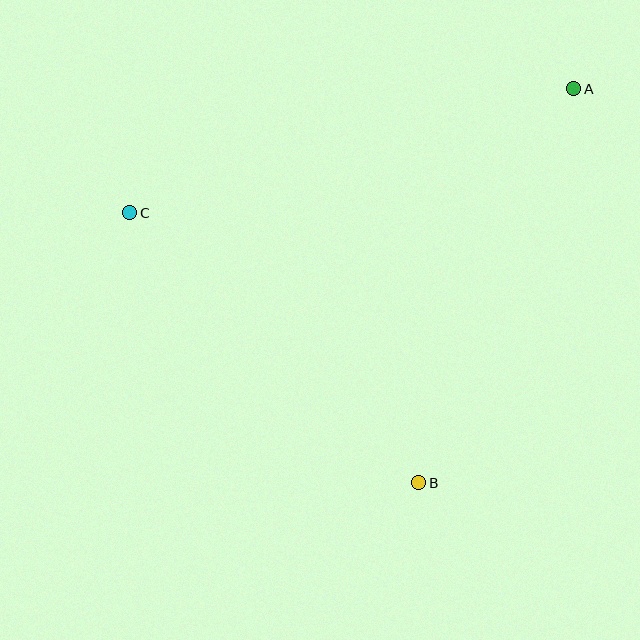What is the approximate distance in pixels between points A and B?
The distance between A and B is approximately 424 pixels.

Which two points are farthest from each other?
Points A and C are farthest from each other.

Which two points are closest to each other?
Points B and C are closest to each other.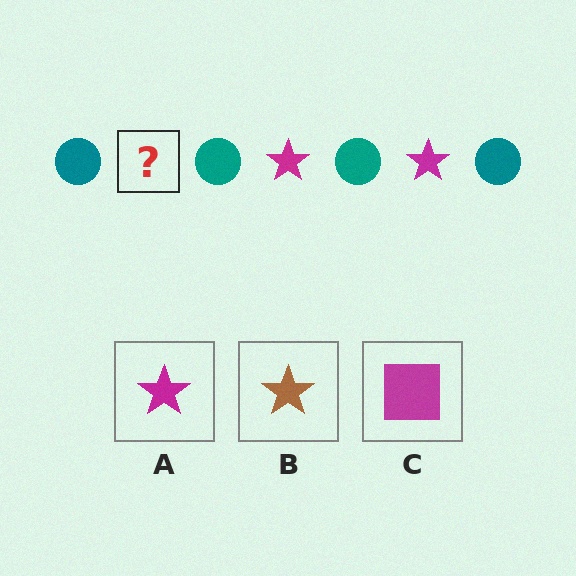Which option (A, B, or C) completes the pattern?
A.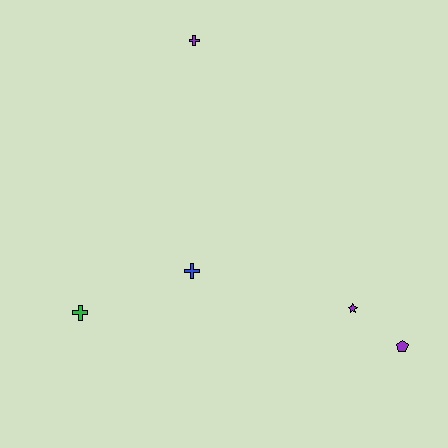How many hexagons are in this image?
There are no hexagons.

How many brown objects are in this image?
There are no brown objects.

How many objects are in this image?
There are 5 objects.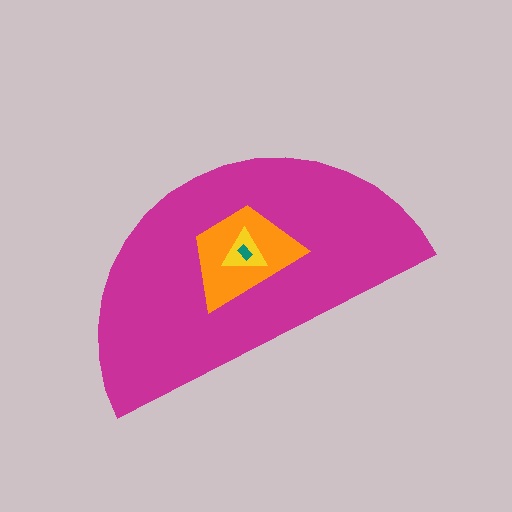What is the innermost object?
The teal rectangle.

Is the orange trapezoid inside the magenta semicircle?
Yes.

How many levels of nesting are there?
4.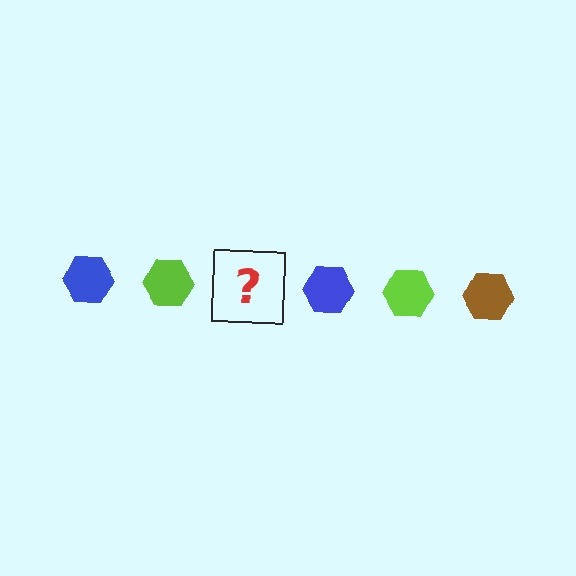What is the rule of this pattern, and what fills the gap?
The rule is that the pattern cycles through blue, lime, brown hexagons. The gap should be filled with a brown hexagon.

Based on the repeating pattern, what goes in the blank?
The blank should be a brown hexagon.